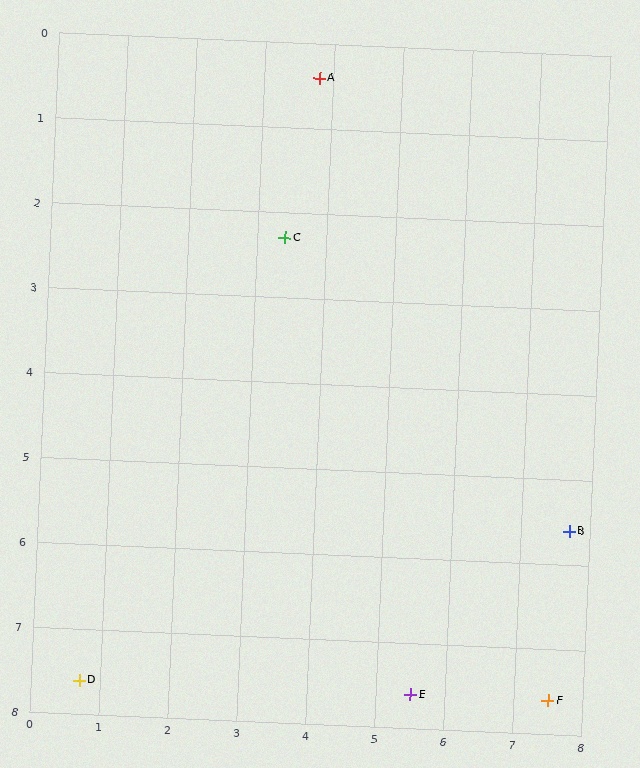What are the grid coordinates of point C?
Point C is at approximately (3.4, 2.3).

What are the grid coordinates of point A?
Point A is at approximately (3.8, 0.4).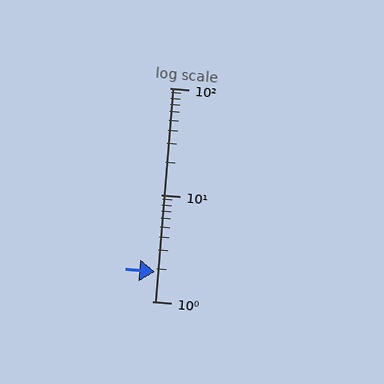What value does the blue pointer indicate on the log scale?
The pointer indicates approximately 1.9.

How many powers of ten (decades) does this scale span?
The scale spans 2 decades, from 1 to 100.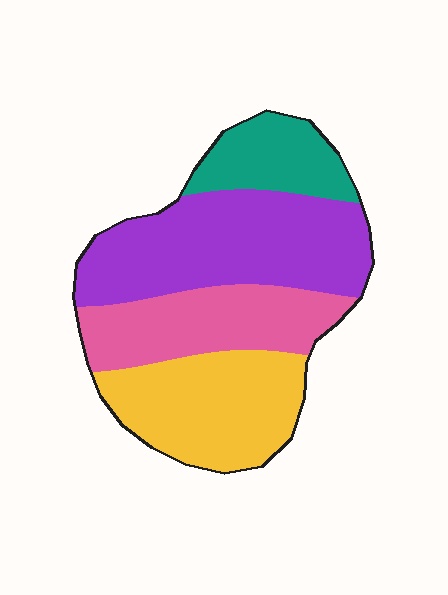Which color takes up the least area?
Teal, at roughly 15%.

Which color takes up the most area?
Purple, at roughly 35%.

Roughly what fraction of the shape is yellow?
Yellow covers roughly 25% of the shape.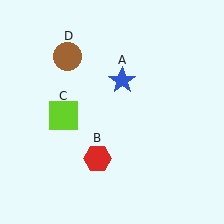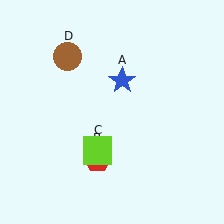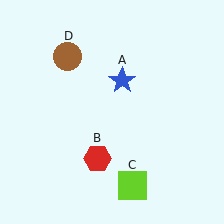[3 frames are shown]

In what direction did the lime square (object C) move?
The lime square (object C) moved down and to the right.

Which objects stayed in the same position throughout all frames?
Blue star (object A) and red hexagon (object B) and brown circle (object D) remained stationary.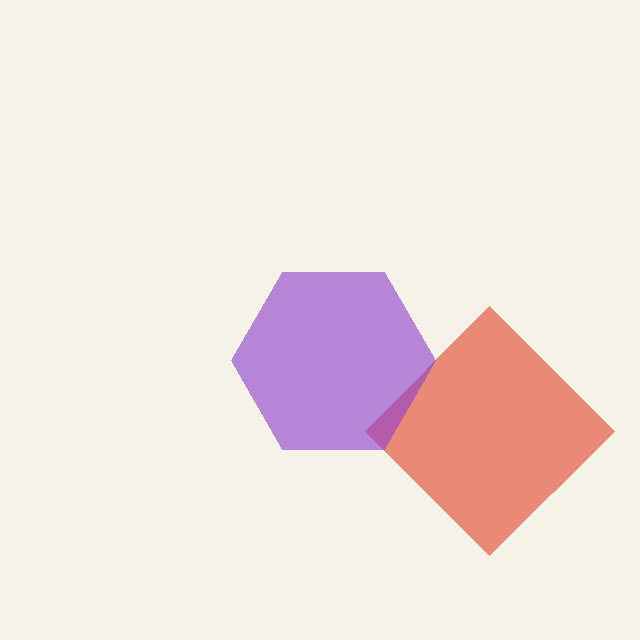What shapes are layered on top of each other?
The layered shapes are: a red diamond, a purple hexagon.